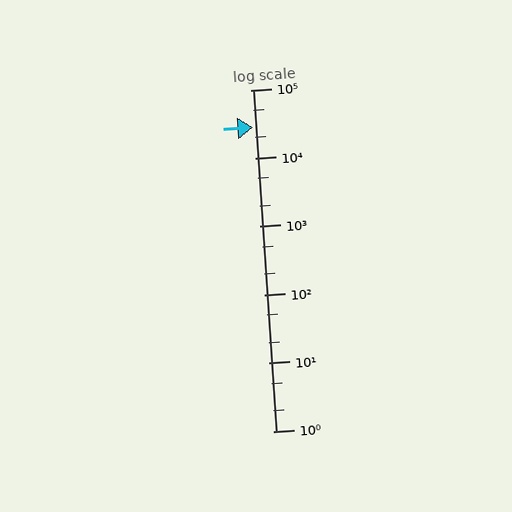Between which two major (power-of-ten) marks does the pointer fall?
The pointer is between 10000 and 100000.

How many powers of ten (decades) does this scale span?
The scale spans 5 decades, from 1 to 100000.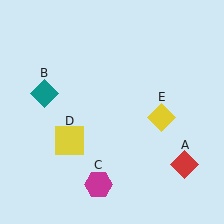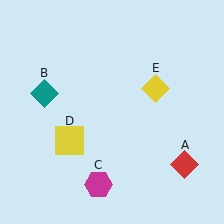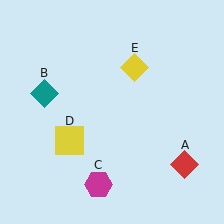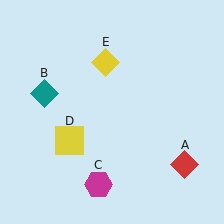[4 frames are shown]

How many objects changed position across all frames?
1 object changed position: yellow diamond (object E).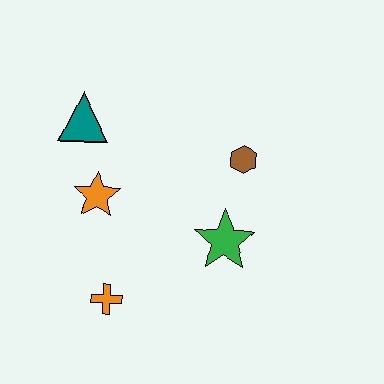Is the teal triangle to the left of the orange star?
Yes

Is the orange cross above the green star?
No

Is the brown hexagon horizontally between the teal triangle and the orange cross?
No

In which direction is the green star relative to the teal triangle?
The green star is to the right of the teal triangle.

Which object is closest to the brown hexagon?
The green star is closest to the brown hexagon.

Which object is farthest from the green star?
The teal triangle is farthest from the green star.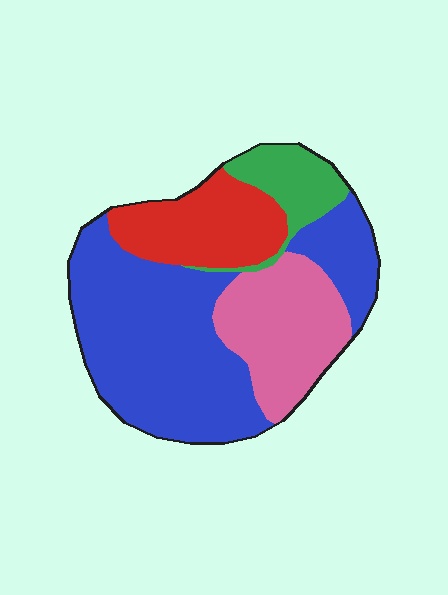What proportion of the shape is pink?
Pink covers roughly 20% of the shape.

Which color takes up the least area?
Green, at roughly 10%.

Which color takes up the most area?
Blue, at roughly 50%.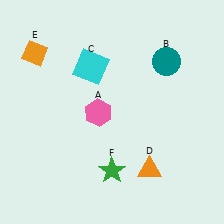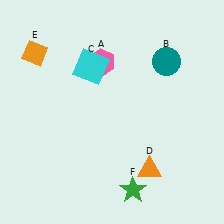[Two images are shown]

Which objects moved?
The objects that moved are: the pink hexagon (A), the green star (F).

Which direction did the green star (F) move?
The green star (F) moved right.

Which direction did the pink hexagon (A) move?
The pink hexagon (A) moved up.